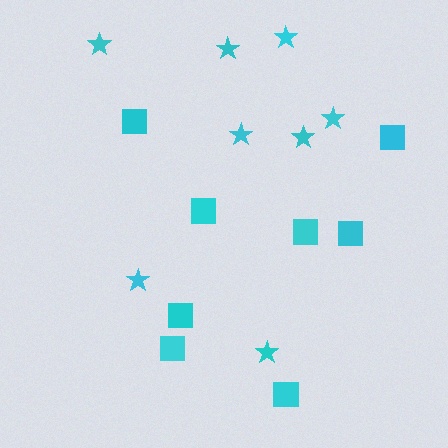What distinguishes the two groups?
There are 2 groups: one group of squares (8) and one group of stars (8).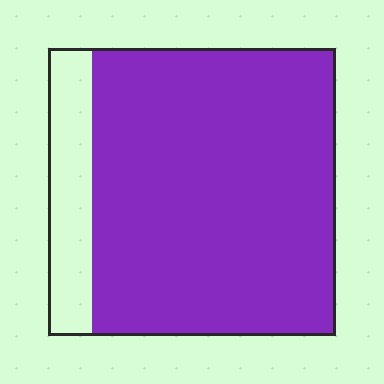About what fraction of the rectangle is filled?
About five sixths (5/6).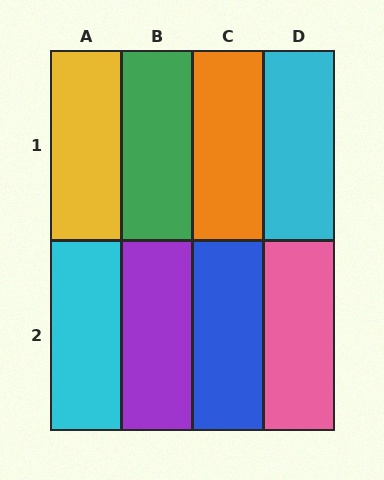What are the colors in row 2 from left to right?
Cyan, purple, blue, pink.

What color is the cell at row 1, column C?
Orange.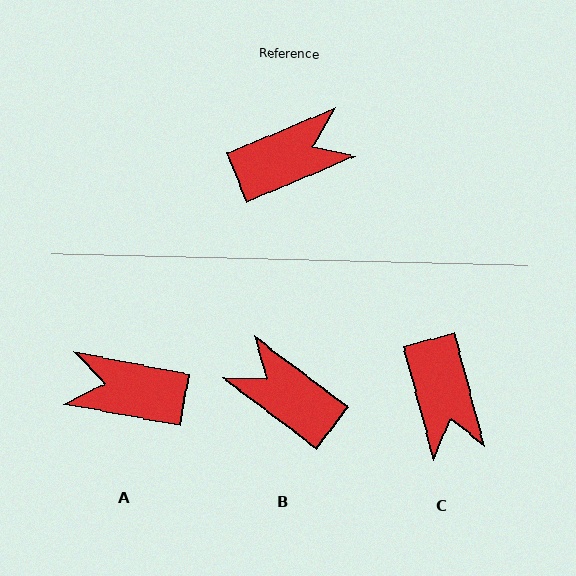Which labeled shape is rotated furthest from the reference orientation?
A, about 147 degrees away.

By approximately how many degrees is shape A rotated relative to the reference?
Approximately 147 degrees counter-clockwise.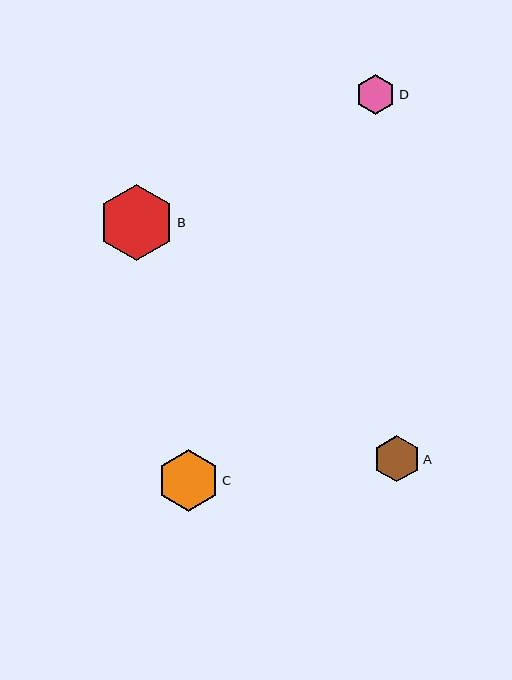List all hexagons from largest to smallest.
From largest to smallest: B, C, A, D.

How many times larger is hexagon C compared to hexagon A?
Hexagon C is approximately 1.3 times the size of hexagon A.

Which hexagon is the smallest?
Hexagon D is the smallest with a size of approximately 40 pixels.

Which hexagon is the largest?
Hexagon B is the largest with a size of approximately 76 pixels.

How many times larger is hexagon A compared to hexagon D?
Hexagon A is approximately 1.2 times the size of hexagon D.